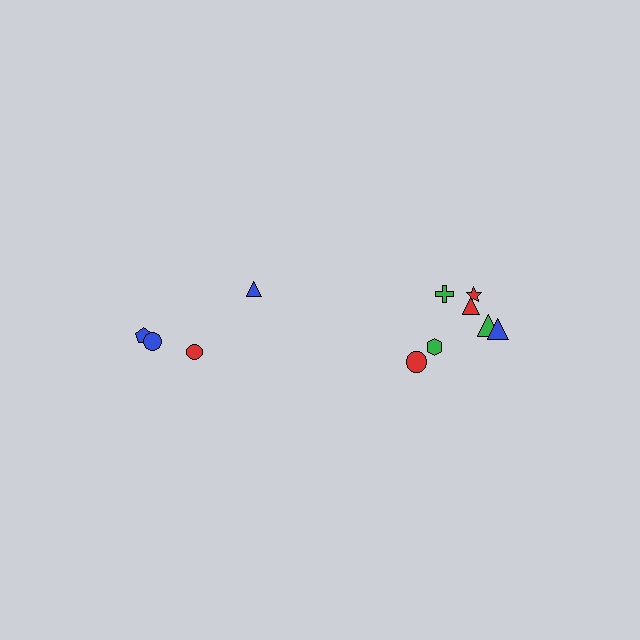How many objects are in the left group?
There are 4 objects.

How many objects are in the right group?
There are 7 objects.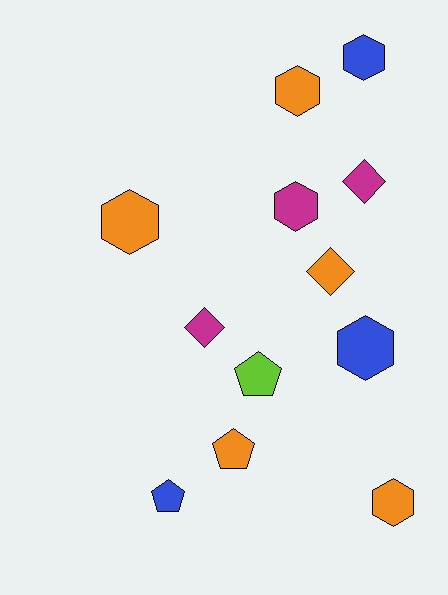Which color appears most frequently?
Orange, with 5 objects.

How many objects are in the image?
There are 12 objects.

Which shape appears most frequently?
Hexagon, with 6 objects.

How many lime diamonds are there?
There are no lime diamonds.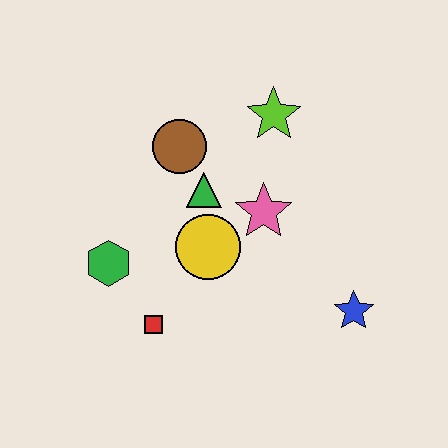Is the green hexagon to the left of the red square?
Yes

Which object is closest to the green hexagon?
The red square is closest to the green hexagon.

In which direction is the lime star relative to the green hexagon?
The lime star is to the right of the green hexagon.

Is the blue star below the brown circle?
Yes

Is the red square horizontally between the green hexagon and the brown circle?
Yes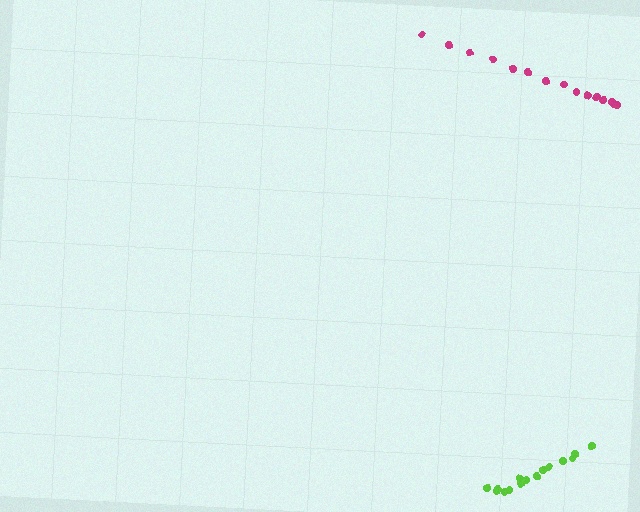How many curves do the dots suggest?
There are 2 distinct paths.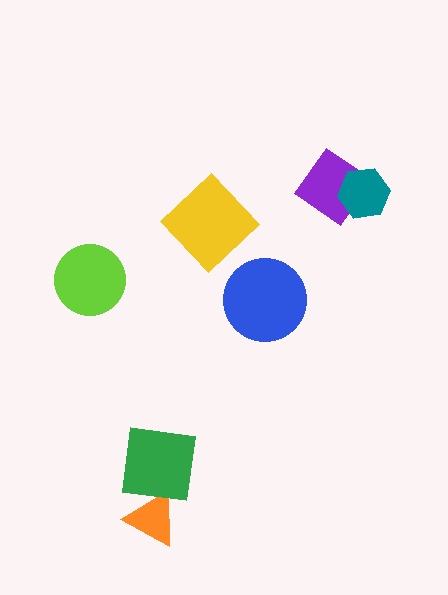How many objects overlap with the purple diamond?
1 object overlaps with the purple diamond.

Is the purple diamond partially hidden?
Yes, it is partially covered by another shape.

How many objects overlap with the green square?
1 object overlaps with the green square.